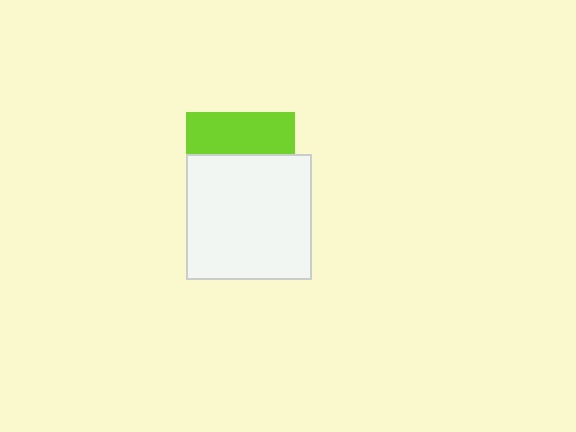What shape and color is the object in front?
The object in front is a white square.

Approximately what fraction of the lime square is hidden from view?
Roughly 62% of the lime square is hidden behind the white square.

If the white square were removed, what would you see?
You would see the complete lime square.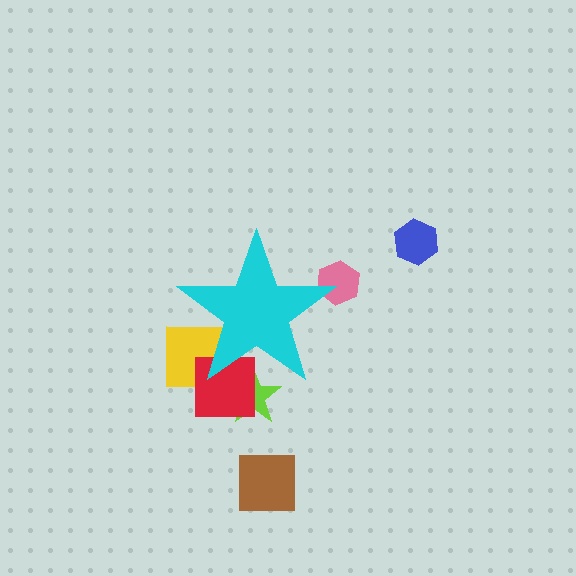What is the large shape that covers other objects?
A cyan star.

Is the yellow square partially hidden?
Yes, the yellow square is partially hidden behind the cyan star.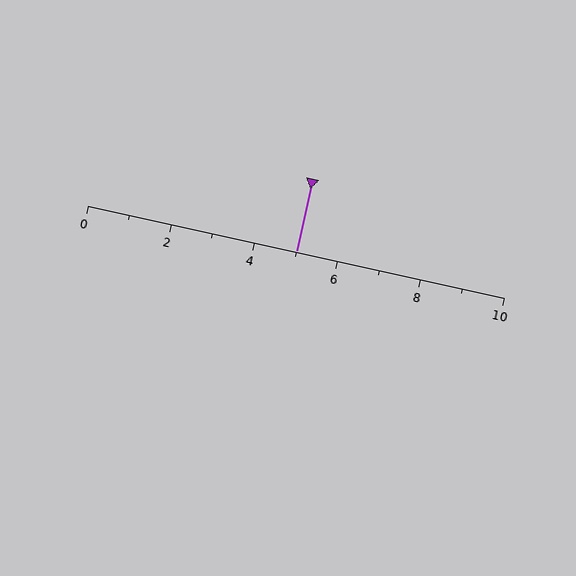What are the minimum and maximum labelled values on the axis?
The axis runs from 0 to 10.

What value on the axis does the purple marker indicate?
The marker indicates approximately 5.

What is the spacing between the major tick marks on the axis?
The major ticks are spaced 2 apart.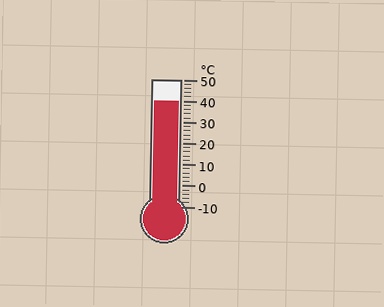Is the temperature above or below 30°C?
The temperature is above 30°C.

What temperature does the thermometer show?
The thermometer shows approximately 40°C.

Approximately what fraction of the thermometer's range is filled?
The thermometer is filled to approximately 85% of its range.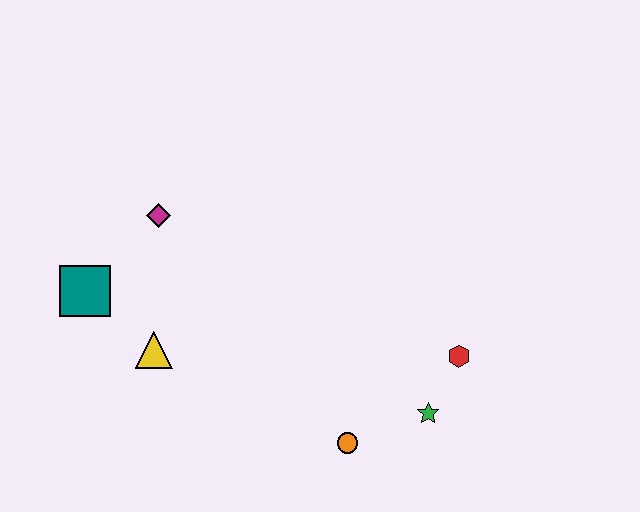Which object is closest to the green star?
The red hexagon is closest to the green star.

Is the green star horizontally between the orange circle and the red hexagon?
Yes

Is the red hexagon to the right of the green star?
Yes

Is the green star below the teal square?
Yes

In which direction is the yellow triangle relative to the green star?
The yellow triangle is to the left of the green star.